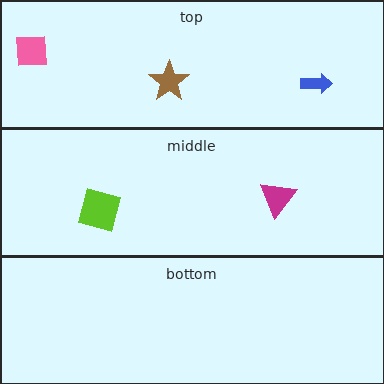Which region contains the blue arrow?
The top region.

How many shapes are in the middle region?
2.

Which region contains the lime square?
The middle region.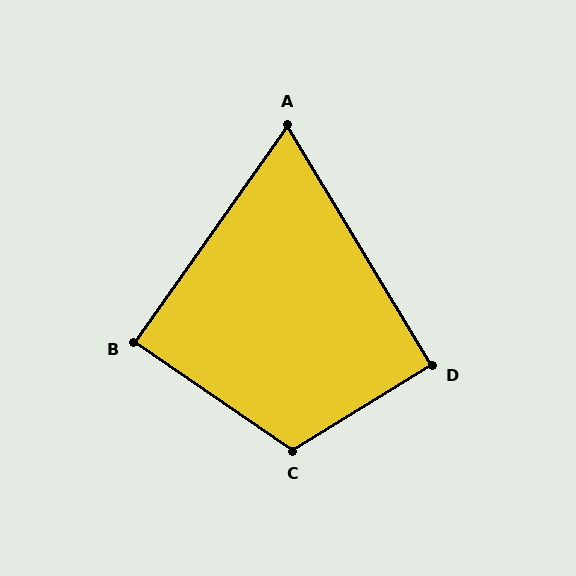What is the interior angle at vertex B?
Approximately 89 degrees (approximately right).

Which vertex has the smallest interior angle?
A, at approximately 66 degrees.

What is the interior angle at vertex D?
Approximately 91 degrees (approximately right).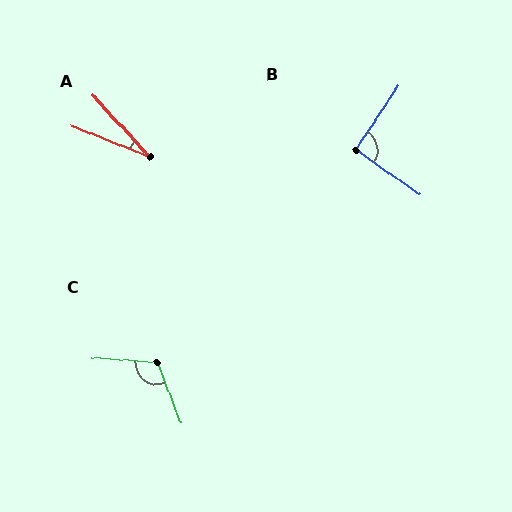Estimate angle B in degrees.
Approximately 91 degrees.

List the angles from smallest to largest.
A (26°), B (91°), C (116°).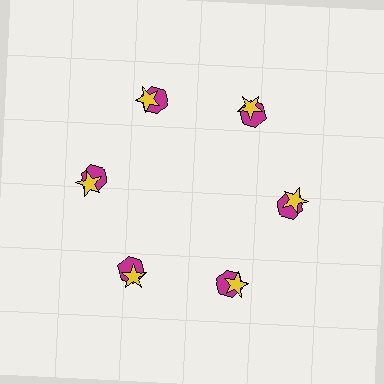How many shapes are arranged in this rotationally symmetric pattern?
There are 12 shapes, arranged in 6 groups of 2.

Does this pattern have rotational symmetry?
Yes, this pattern has 6-fold rotational symmetry. It looks the same after rotating 60 degrees around the center.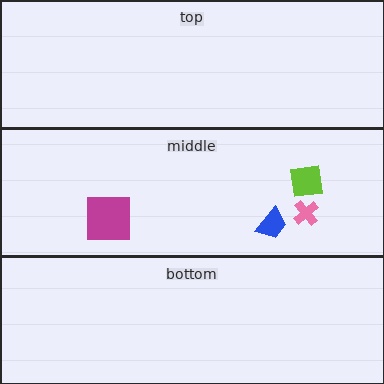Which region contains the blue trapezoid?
The middle region.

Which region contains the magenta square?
The middle region.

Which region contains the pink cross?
The middle region.